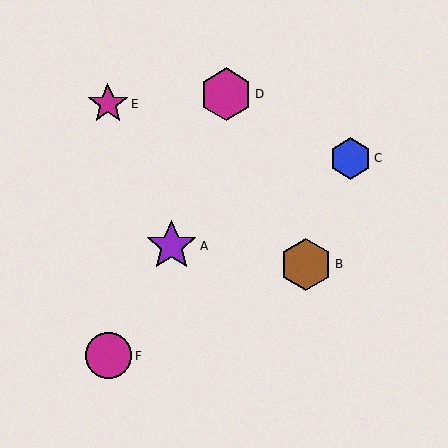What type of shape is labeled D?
Shape D is a magenta hexagon.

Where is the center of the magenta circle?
The center of the magenta circle is at (109, 356).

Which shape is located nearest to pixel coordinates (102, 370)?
The magenta circle (labeled F) at (109, 356) is nearest to that location.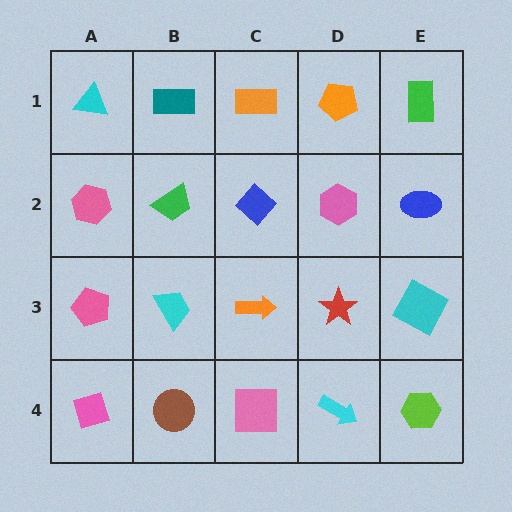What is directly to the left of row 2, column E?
A pink hexagon.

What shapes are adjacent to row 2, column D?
An orange pentagon (row 1, column D), a red star (row 3, column D), a blue diamond (row 2, column C), a blue ellipse (row 2, column E).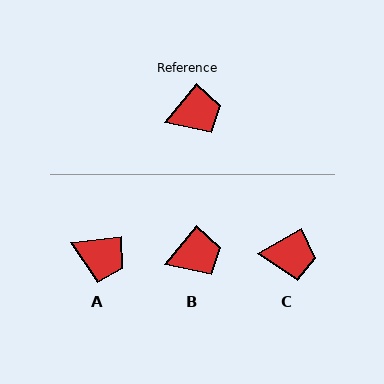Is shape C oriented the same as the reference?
No, it is off by about 22 degrees.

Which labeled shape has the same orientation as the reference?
B.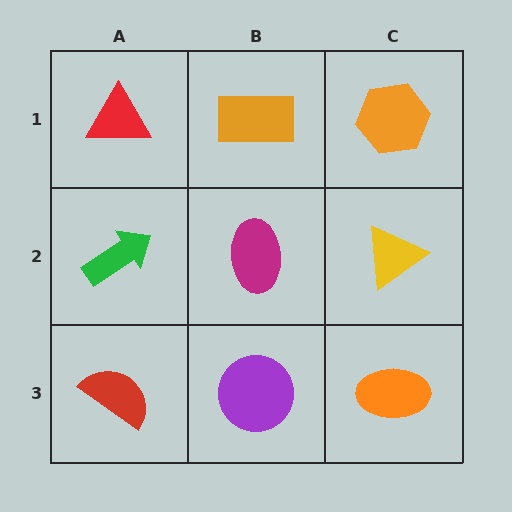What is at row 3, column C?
An orange ellipse.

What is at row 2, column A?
A green arrow.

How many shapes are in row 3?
3 shapes.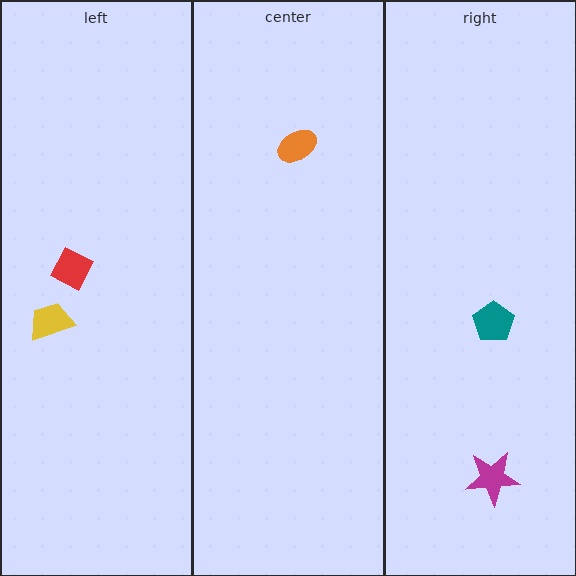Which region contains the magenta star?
The right region.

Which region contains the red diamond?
The left region.